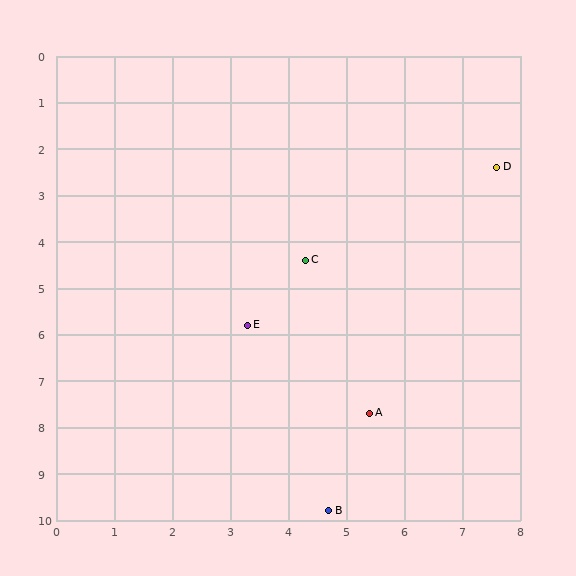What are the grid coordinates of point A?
Point A is at approximately (5.4, 7.7).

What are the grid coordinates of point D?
Point D is at approximately (7.6, 2.4).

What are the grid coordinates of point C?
Point C is at approximately (4.3, 4.4).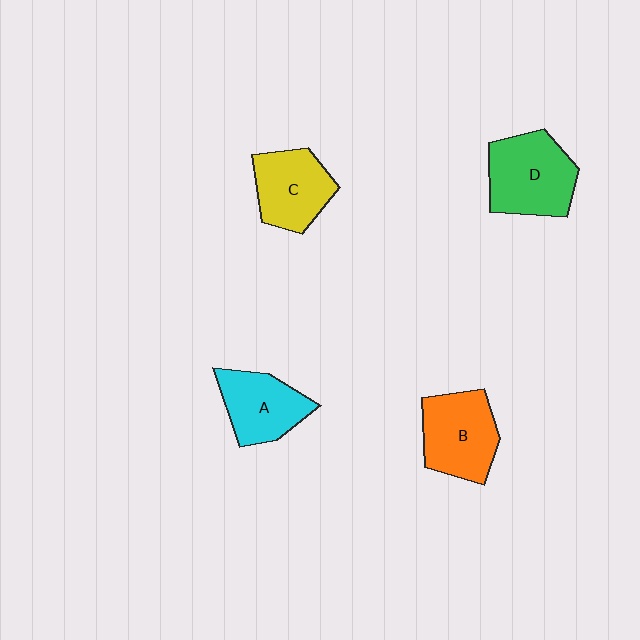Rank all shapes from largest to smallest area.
From largest to smallest: D (green), B (orange), C (yellow), A (cyan).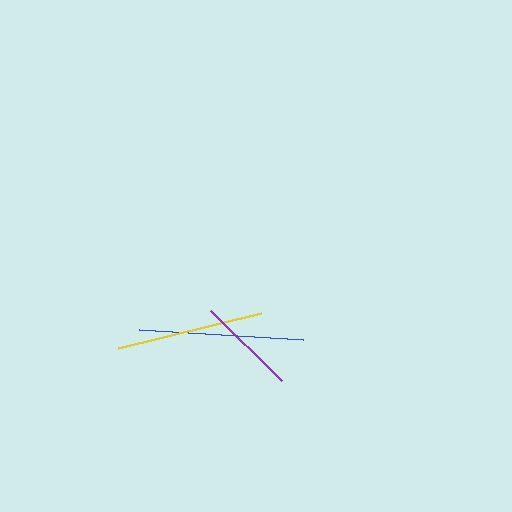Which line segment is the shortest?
The purple line is the shortest at approximately 100 pixels.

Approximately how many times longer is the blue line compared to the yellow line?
The blue line is approximately 1.1 times the length of the yellow line.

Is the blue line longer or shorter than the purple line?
The blue line is longer than the purple line.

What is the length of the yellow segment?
The yellow segment is approximately 147 pixels long.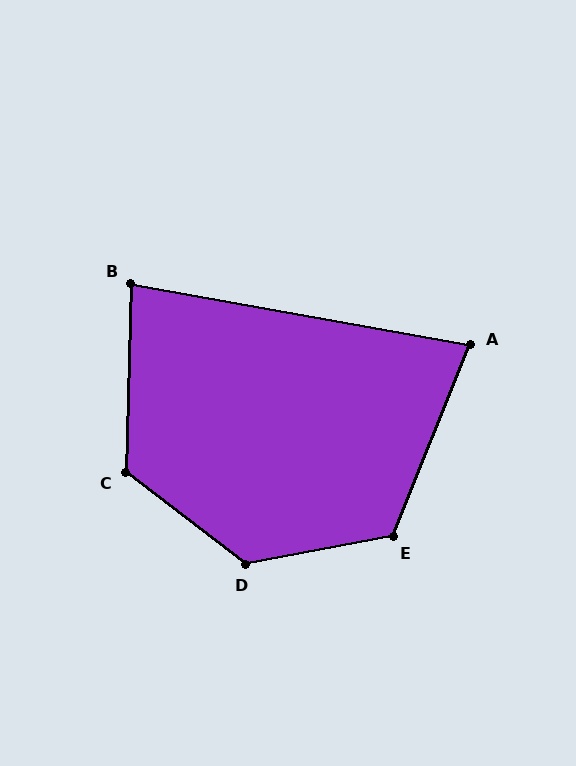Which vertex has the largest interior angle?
D, at approximately 132 degrees.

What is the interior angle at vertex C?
Approximately 125 degrees (obtuse).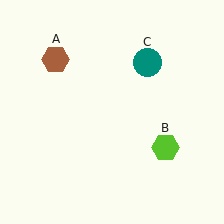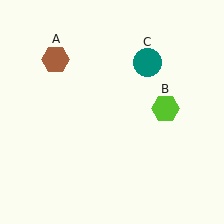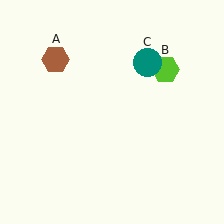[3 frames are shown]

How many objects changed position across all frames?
1 object changed position: lime hexagon (object B).